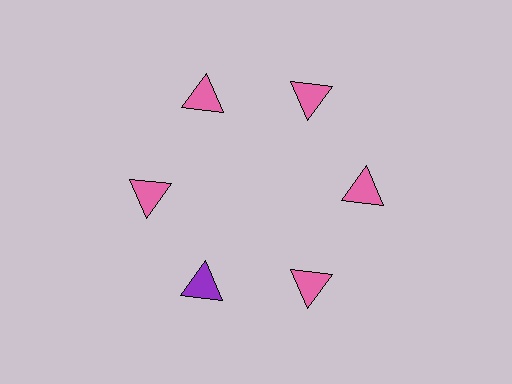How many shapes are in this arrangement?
There are 6 shapes arranged in a ring pattern.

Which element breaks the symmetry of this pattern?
The purple triangle at roughly the 7 o'clock position breaks the symmetry. All other shapes are pink triangles.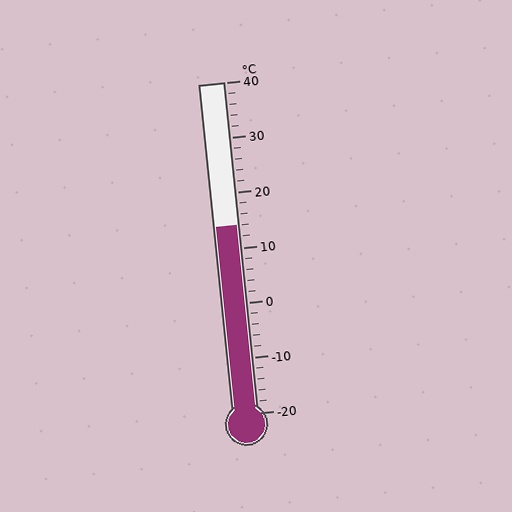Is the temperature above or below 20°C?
The temperature is below 20°C.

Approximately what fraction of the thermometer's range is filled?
The thermometer is filled to approximately 55% of its range.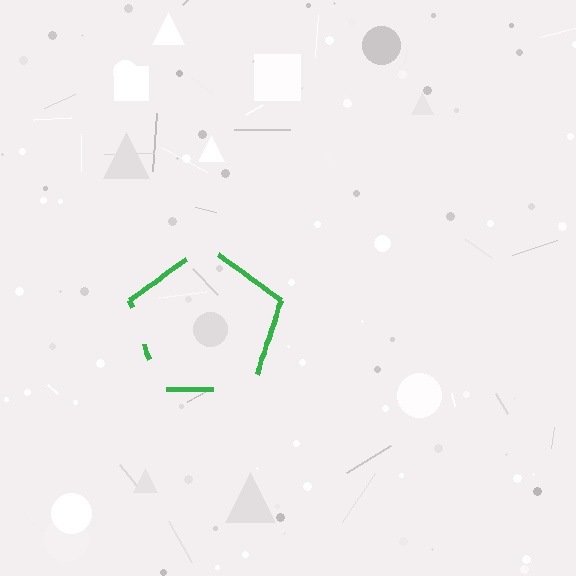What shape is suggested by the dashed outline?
The dashed outline suggests a pentagon.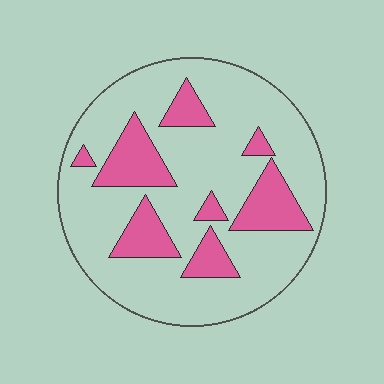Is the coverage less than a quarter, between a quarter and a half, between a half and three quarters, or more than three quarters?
Less than a quarter.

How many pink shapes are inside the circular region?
8.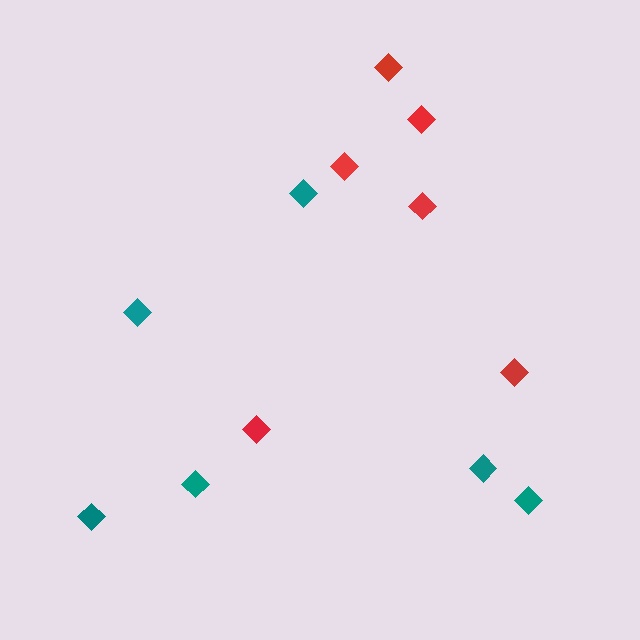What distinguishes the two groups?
There are 2 groups: one group of teal diamonds (6) and one group of red diamonds (6).